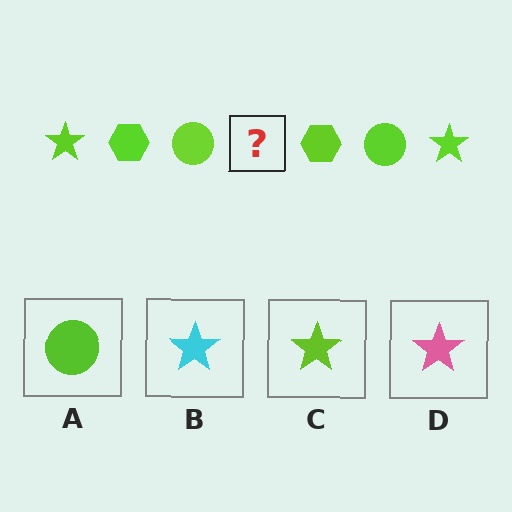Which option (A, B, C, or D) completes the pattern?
C.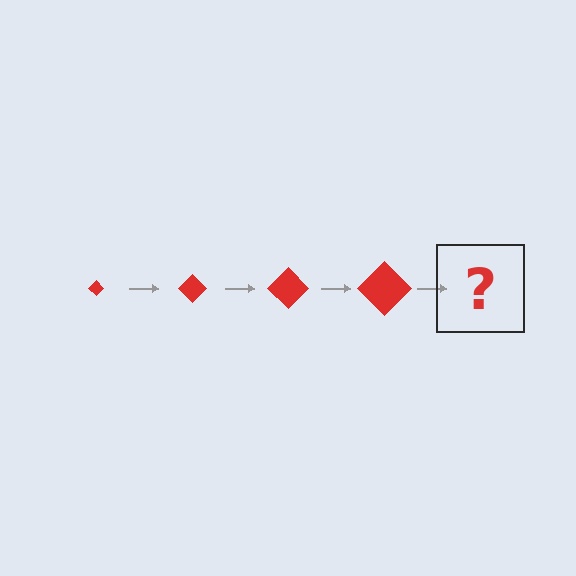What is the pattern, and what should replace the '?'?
The pattern is that the diamond gets progressively larger each step. The '?' should be a red diamond, larger than the previous one.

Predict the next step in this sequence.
The next step is a red diamond, larger than the previous one.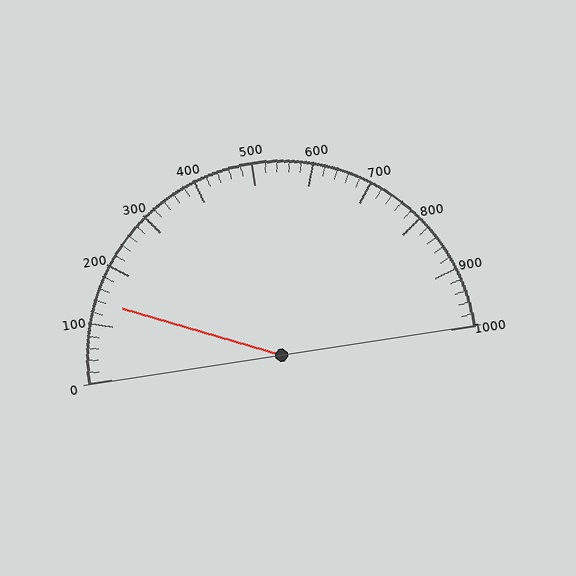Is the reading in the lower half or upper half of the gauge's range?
The reading is in the lower half of the range (0 to 1000).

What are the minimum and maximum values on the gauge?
The gauge ranges from 0 to 1000.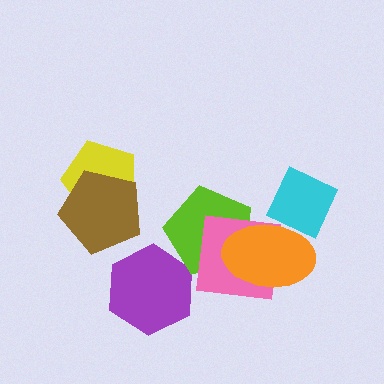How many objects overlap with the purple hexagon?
1 object overlaps with the purple hexagon.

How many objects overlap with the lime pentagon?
3 objects overlap with the lime pentagon.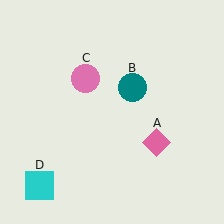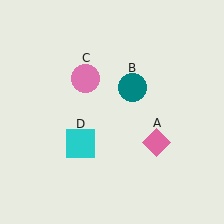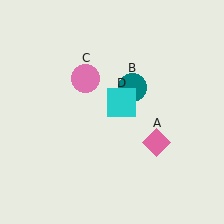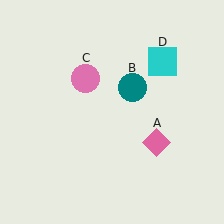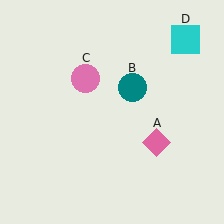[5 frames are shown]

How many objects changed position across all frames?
1 object changed position: cyan square (object D).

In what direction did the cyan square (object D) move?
The cyan square (object D) moved up and to the right.